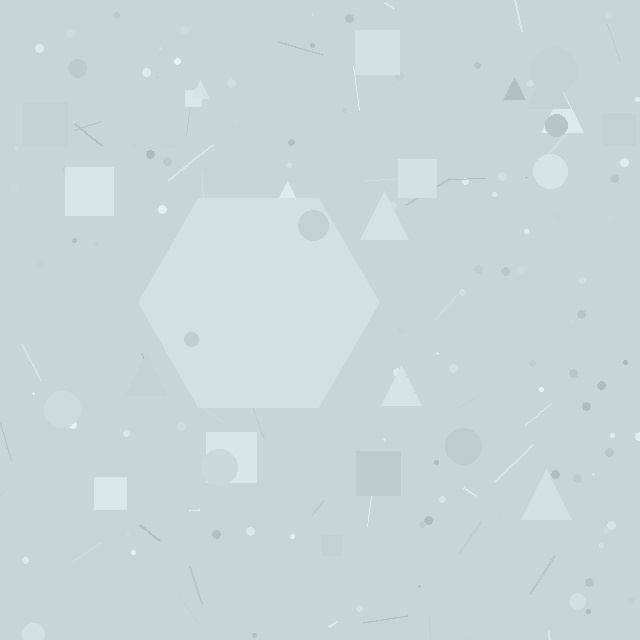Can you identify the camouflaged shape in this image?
The camouflaged shape is a hexagon.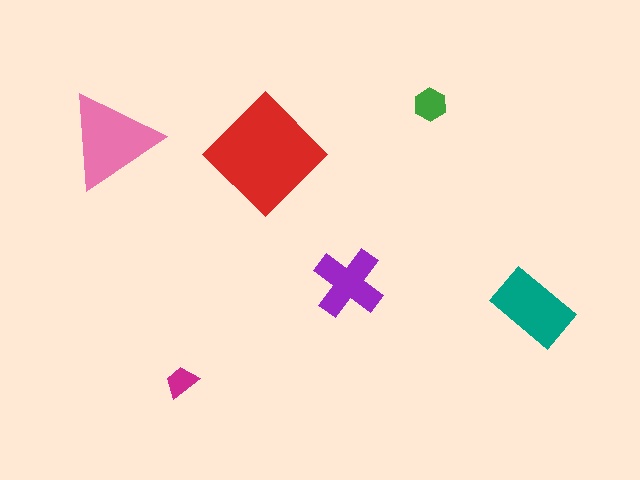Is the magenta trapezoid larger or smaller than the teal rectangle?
Smaller.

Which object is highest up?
The green hexagon is topmost.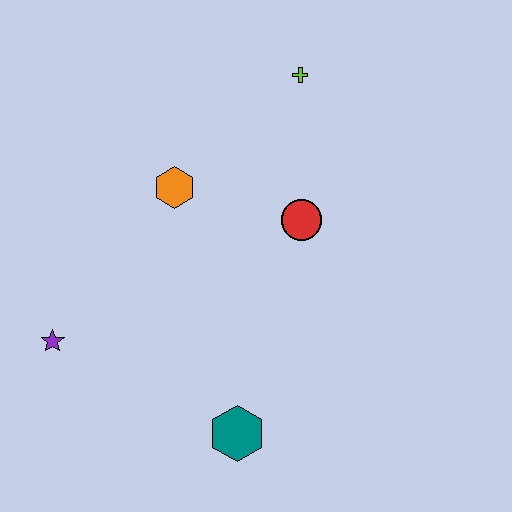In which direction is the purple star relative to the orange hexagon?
The purple star is below the orange hexagon.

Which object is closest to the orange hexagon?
The red circle is closest to the orange hexagon.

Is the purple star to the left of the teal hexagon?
Yes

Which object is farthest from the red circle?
The purple star is farthest from the red circle.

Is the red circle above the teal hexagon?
Yes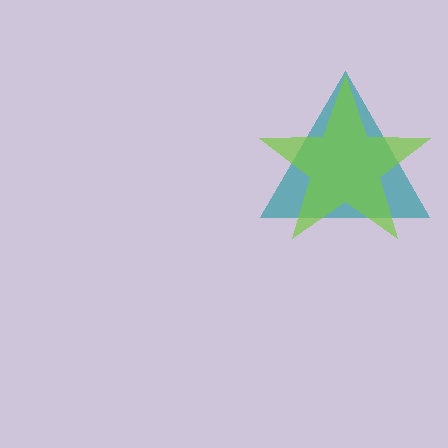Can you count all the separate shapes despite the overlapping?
Yes, there are 2 separate shapes.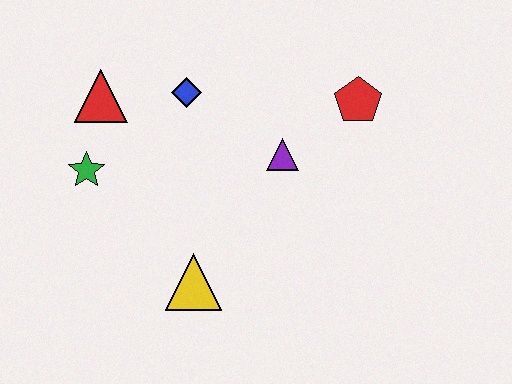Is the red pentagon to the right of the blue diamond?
Yes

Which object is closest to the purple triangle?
The red pentagon is closest to the purple triangle.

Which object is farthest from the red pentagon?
The green star is farthest from the red pentagon.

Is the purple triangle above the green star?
Yes